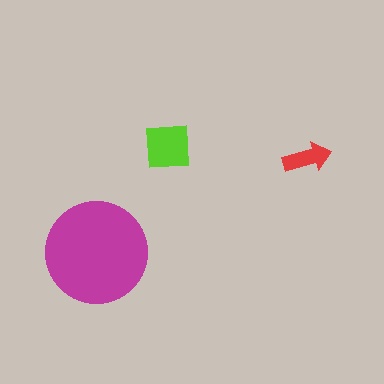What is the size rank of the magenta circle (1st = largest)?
1st.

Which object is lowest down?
The magenta circle is bottommost.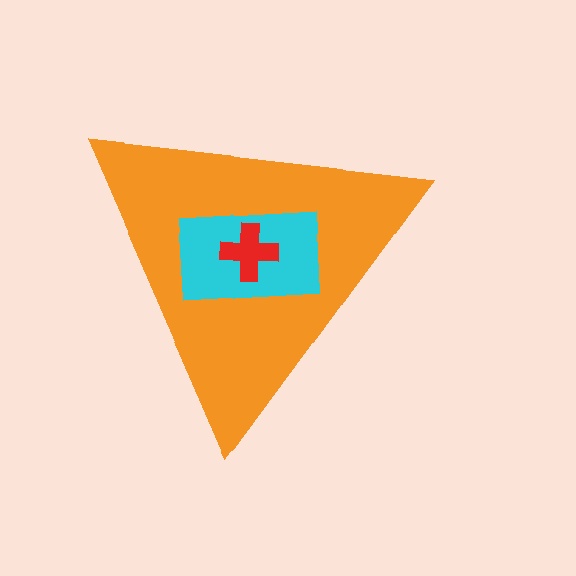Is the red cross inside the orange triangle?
Yes.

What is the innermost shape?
The red cross.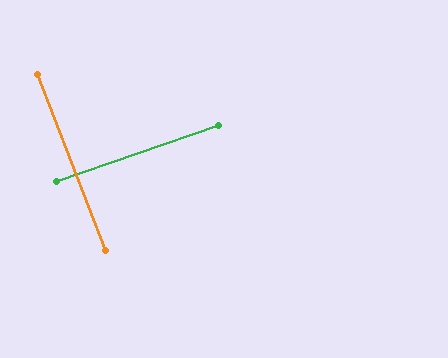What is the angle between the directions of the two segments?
Approximately 88 degrees.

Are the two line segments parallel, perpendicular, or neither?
Perpendicular — they meet at approximately 88°.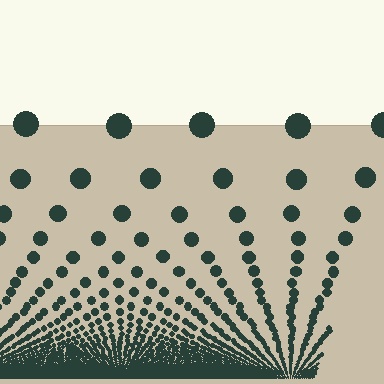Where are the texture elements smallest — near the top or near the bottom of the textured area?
Near the bottom.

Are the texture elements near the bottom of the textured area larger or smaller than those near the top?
Smaller. The gradient is inverted — elements near the bottom are smaller and denser.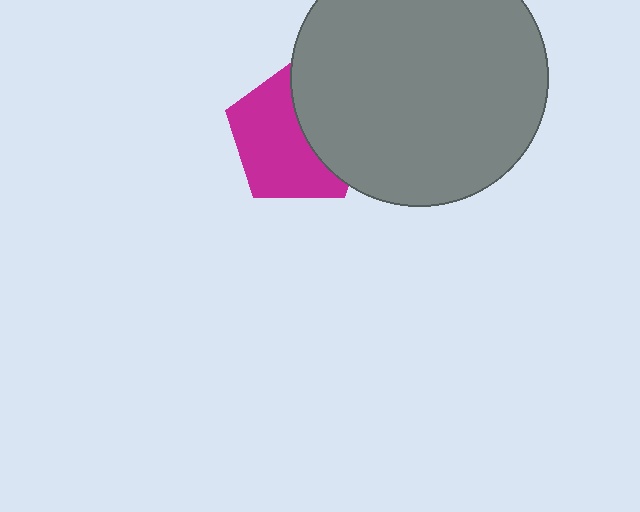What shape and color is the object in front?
The object in front is a gray circle.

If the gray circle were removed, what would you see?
You would see the complete magenta pentagon.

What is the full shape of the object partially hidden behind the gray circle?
The partially hidden object is a magenta pentagon.